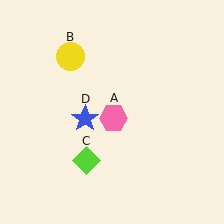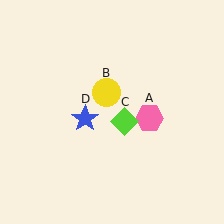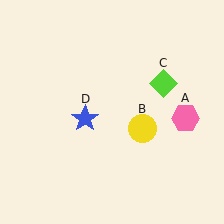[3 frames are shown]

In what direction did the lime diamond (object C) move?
The lime diamond (object C) moved up and to the right.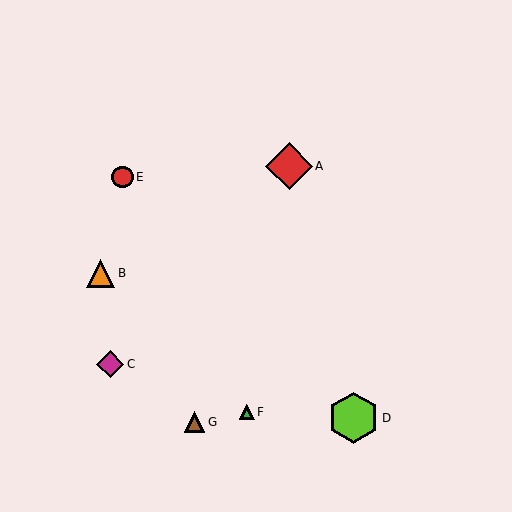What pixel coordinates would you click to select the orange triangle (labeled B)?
Click at (101, 273) to select the orange triangle B.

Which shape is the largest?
The lime hexagon (labeled D) is the largest.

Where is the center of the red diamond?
The center of the red diamond is at (289, 166).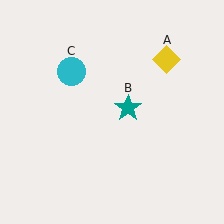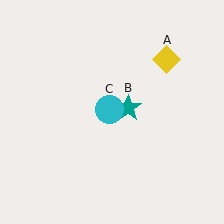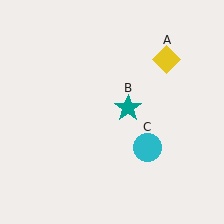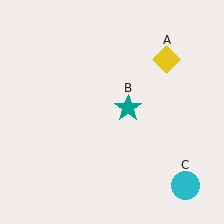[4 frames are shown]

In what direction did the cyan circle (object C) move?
The cyan circle (object C) moved down and to the right.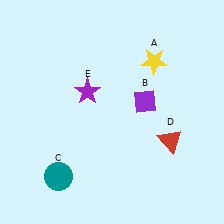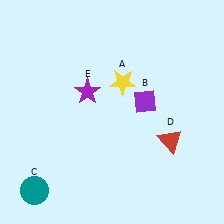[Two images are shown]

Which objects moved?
The objects that moved are: the yellow star (A), the teal circle (C).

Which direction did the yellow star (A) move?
The yellow star (A) moved left.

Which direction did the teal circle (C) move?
The teal circle (C) moved left.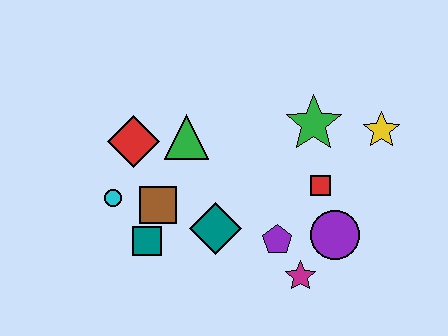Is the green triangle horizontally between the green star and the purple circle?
No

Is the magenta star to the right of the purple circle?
No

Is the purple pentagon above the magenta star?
Yes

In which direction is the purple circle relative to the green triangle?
The purple circle is to the right of the green triangle.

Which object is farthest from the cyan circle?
The yellow star is farthest from the cyan circle.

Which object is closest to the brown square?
The teal square is closest to the brown square.